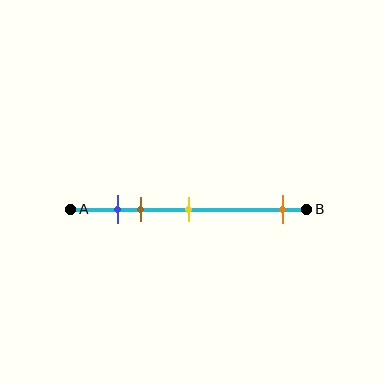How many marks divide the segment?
There are 4 marks dividing the segment.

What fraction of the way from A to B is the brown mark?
The brown mark is approximately 30% (0.3) of the way from A to B.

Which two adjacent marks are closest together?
The blue and brown marks are the closest adjacent pair.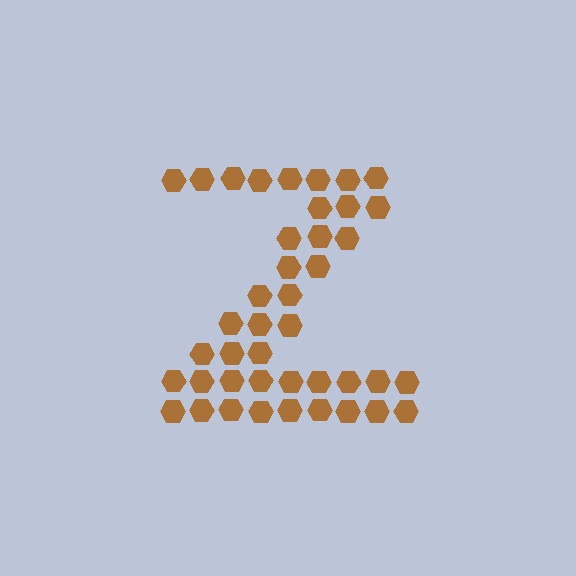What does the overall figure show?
The overall figure shows the letter Z.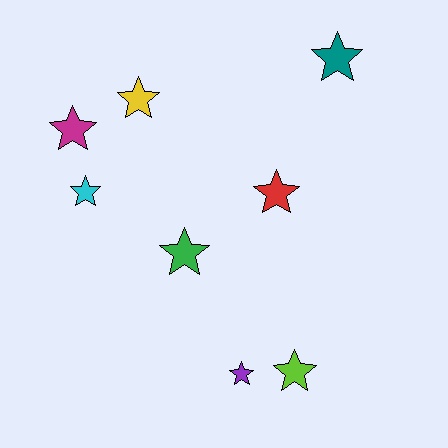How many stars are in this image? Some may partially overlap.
There are 8 stars.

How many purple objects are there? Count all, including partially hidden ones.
There is 1 purple object.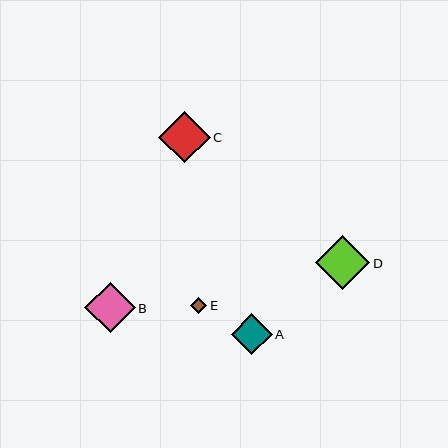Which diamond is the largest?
Diamond D is the largest with a size of approximately 54 pixels.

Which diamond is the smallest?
Diamond E is the smallest with a size of approximately 17 pixels.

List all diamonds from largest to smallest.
From largest to smallest: D, C, B, A, E.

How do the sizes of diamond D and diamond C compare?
Diamond D and diamond C are approximately the same size.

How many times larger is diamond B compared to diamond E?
Diamond B is approximately 3.0 times the size of diamond E.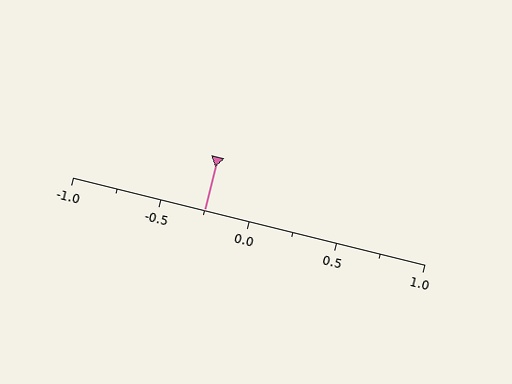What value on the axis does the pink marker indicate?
The marker indicates approximately -0.25.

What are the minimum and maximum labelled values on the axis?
The axis runs from -1.0 to 1.0.